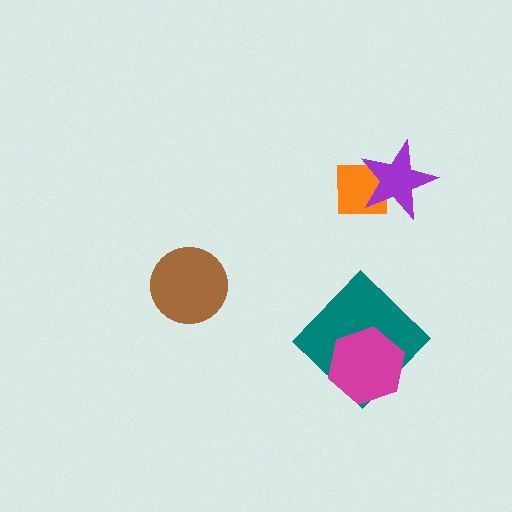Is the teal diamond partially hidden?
Yes, it is partially covered by another shape.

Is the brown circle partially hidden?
No, no other shape covers it.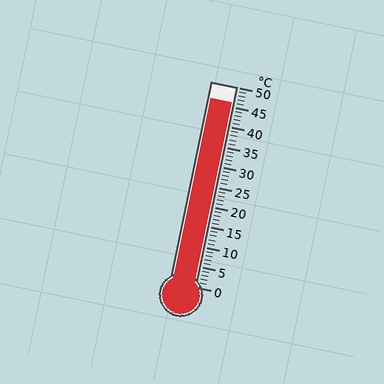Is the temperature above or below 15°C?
The temperature is above 15°C.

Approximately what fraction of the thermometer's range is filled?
The thermometer is filled to approximately 90% of its range.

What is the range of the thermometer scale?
The thermometer scale ranges from 0°C to 50°C.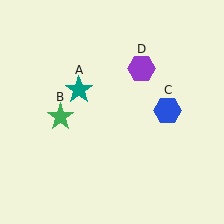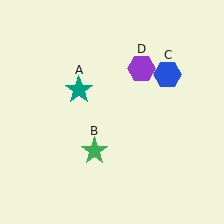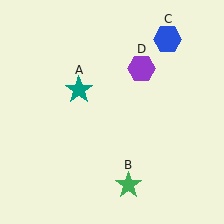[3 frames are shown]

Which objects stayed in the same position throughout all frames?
Teal star (object A) and purple hexagon (object D) remained stationary.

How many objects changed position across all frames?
2 objects changed position: green star (object B), blue hexagon (object C).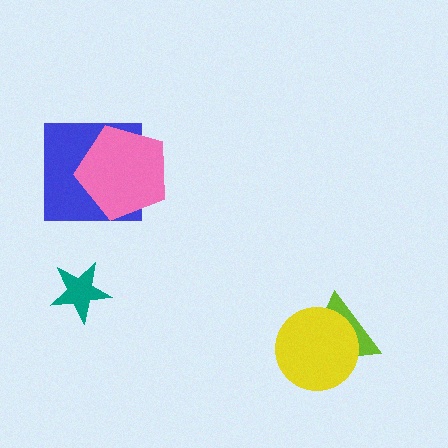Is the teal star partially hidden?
No, no other shape covers it.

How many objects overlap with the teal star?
0 objects overlap with the teal star.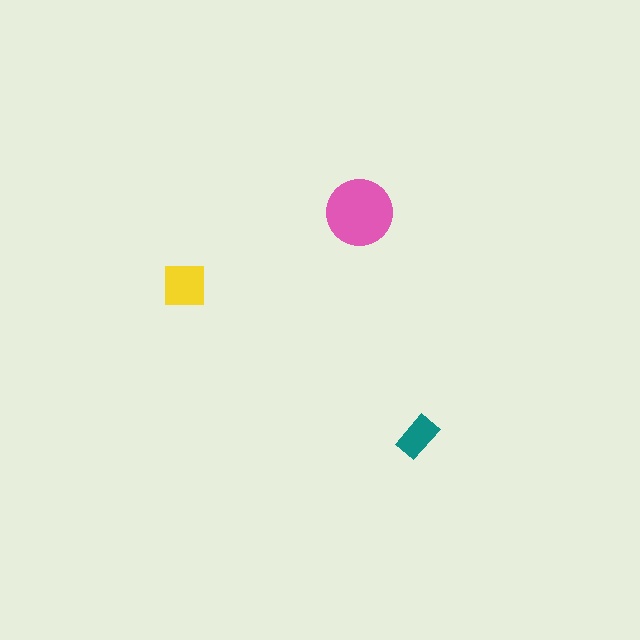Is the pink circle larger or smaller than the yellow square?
Larger.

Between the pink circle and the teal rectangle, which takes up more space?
The pink circle.